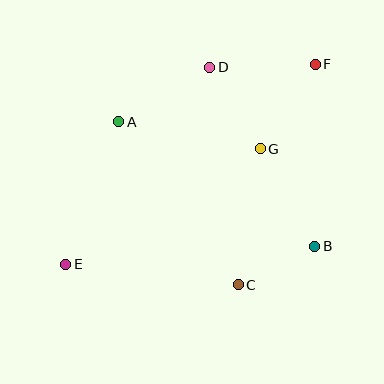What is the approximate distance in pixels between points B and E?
The distance between B and E is approximately 249 pixels.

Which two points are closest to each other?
Points B and C are closest to each other.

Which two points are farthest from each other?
Points E and F are farthest from each other.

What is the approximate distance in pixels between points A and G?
The distance between A and G is approximately 144 pixels.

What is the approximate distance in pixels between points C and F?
The distance between C and F is approximately 233 pixels.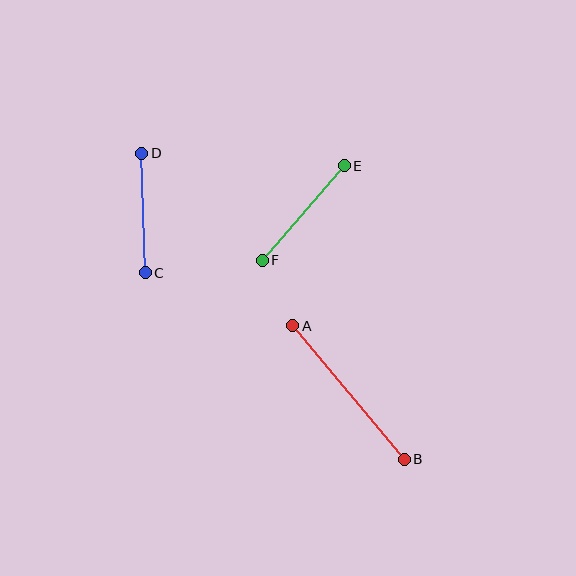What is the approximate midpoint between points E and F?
The midpoint is at approximately (303, 213) pixels.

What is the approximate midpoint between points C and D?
The midpoint is at approximately (144, 213) pixels.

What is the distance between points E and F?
The distance is approximately 125 pixels.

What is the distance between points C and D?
The distance is approximately 120 pixels.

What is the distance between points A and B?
The distance is approximately 174 pixels.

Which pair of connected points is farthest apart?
Points A and B are farthest apart.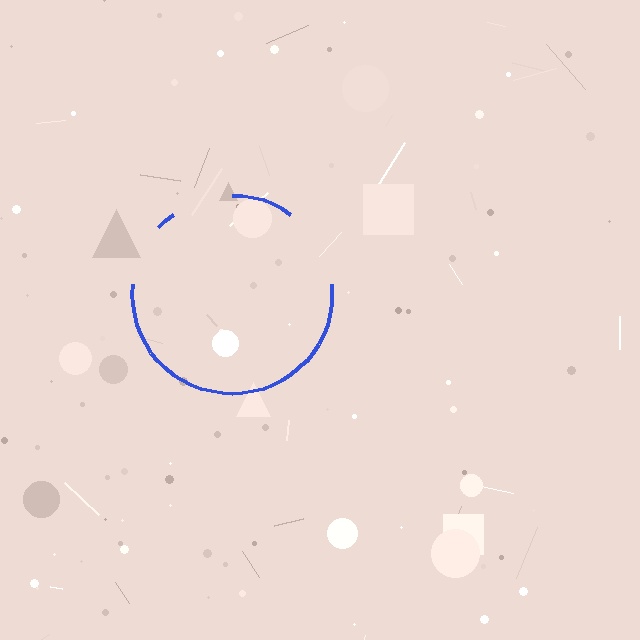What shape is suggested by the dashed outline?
The dashed outline suggests a circle.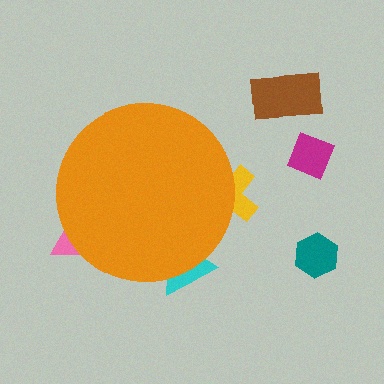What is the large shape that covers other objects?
An orange circle.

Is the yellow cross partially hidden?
Yes, the yellow cross is partially hidden behind the orange circle.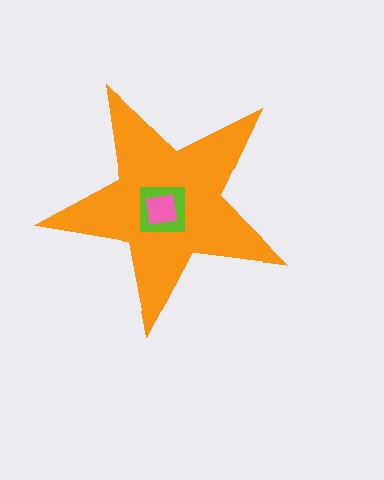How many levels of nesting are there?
3.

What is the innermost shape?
The pink square.